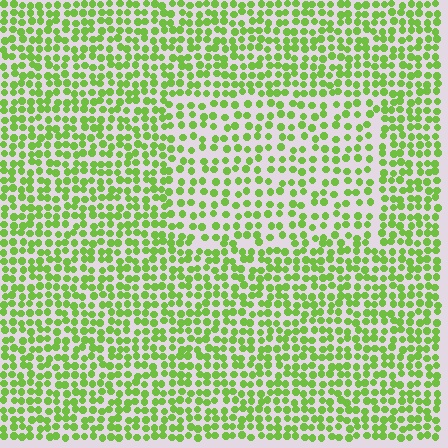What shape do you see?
I see a rectangle.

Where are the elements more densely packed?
The elements are more densely packed outside the rectangle boundary.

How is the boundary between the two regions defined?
The boundary is defined by a change in element density (approximately 1.6x ratio). All elements are the same color, size, and shape.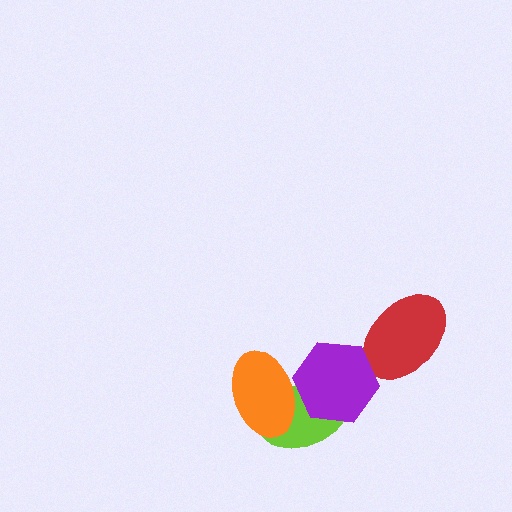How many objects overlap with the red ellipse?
1 object overlaps with the red ellipse.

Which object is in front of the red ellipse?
The purple hexagon is in front of the red ellipse.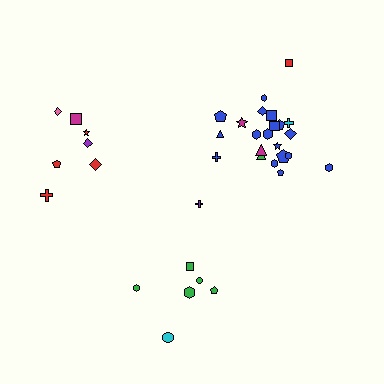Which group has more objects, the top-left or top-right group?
The top-right group.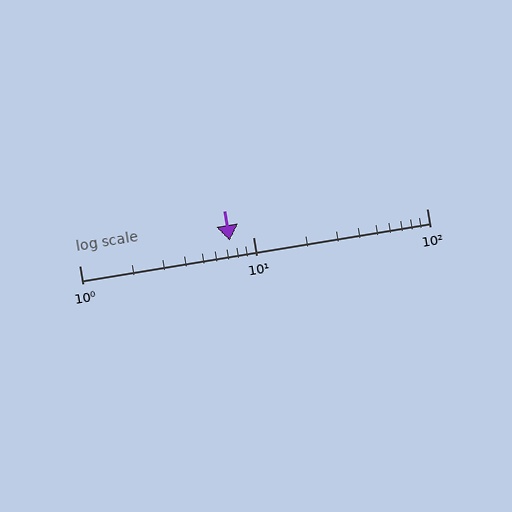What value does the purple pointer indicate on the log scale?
The pointer indicates approximately 7.4.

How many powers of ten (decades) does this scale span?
The scale spans 2 decades, from 1 to 100.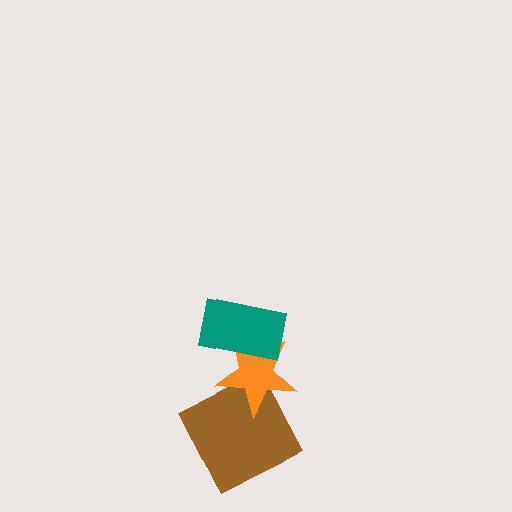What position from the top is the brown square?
The brown square is 3rd from the top.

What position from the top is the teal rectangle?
The teal rectangle is 1st from the top.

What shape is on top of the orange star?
The teal rectangle is on top of the orange star.